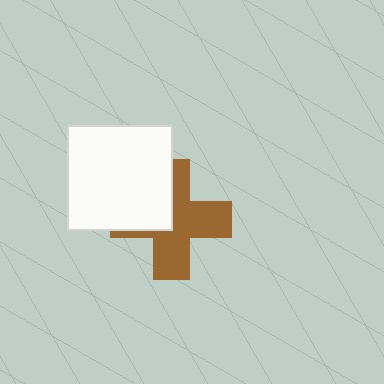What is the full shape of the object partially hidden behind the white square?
The partially hidden object is a brown cross.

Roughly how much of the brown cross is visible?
About half of it is visible (roughly 63%).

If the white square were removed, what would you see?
You would see the complete brown cross.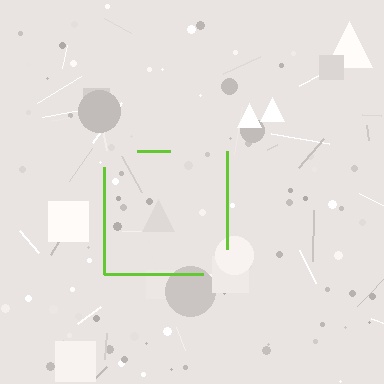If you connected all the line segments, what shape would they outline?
They would outline a square.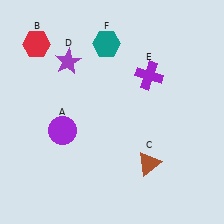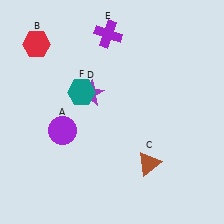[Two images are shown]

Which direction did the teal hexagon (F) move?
The teal hexagon (F) moved down.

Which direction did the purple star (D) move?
The purple star (D) moved down.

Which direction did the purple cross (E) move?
The purple cross (E) moved up.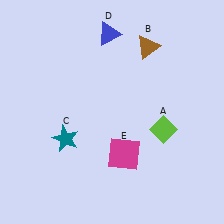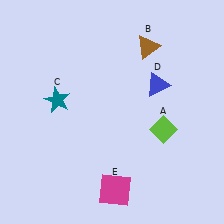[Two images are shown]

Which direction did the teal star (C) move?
The teal star (C) moved up.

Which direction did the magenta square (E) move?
The magenta square (E) moved down.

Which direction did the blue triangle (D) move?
The blue triangle (D) moved down.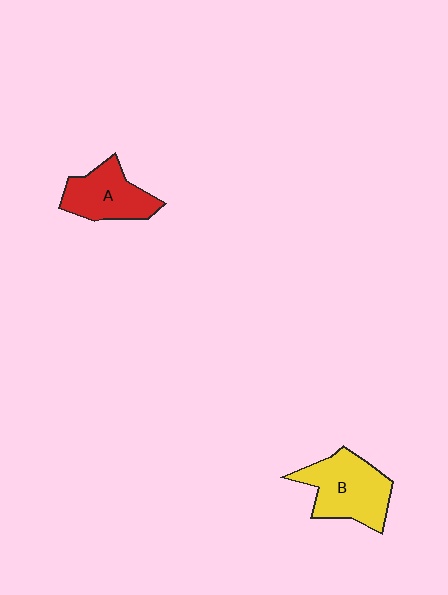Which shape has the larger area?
Shape B (yellow).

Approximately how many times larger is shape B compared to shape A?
Approximately 1.3 times.